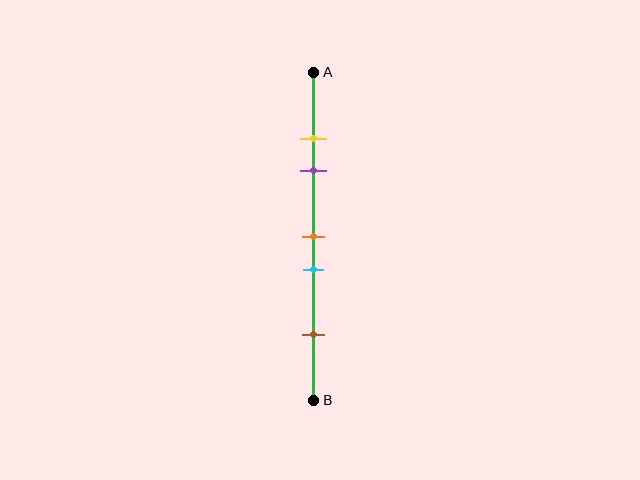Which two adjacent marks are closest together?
The yellow and purple marks are the closest adjacent pair.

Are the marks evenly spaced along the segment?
No, the marks are not evenly spaced.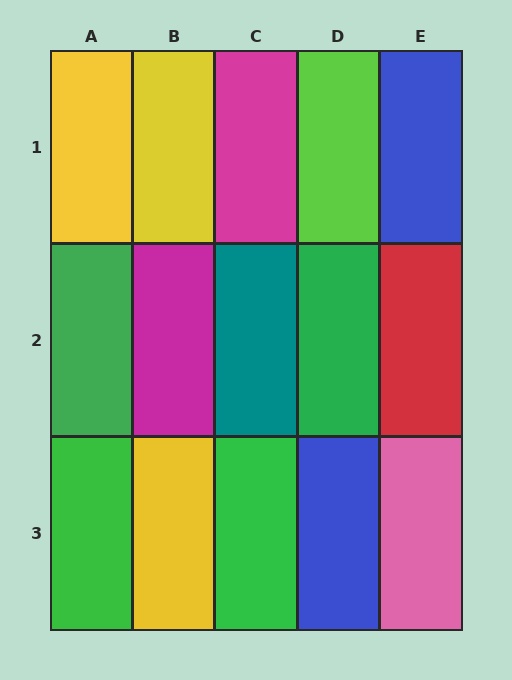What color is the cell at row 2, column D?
Green.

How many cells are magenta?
2 cells are magenta.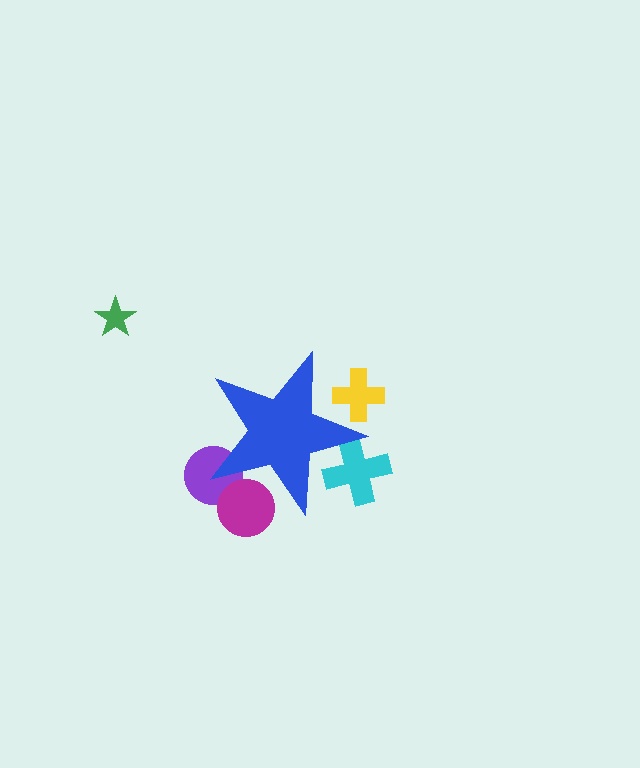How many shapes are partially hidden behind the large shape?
4 shapes are partially hidden.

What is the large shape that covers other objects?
A blue star.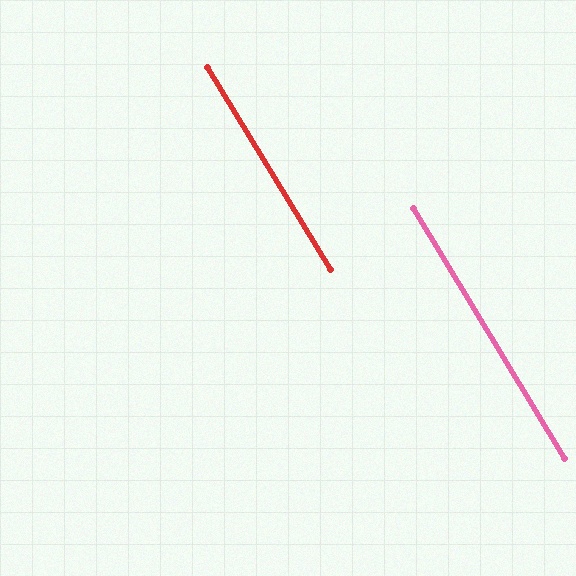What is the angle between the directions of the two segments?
Approximately 0 degrees.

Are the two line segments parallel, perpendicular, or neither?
Parallel — their directions differ by only 0.3°.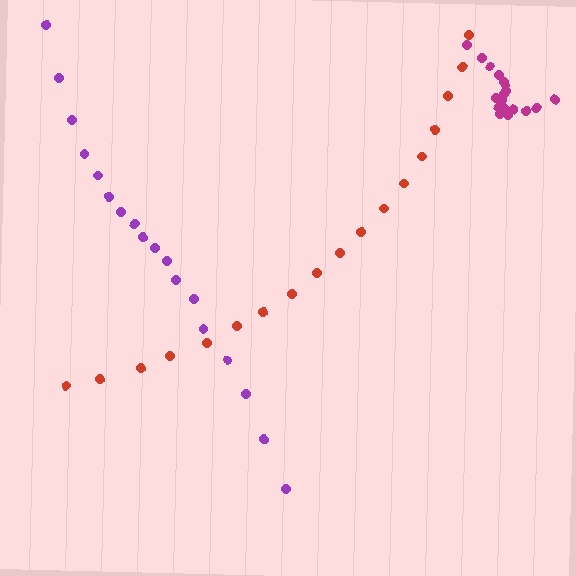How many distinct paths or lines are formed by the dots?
There are 3 distinct paths.